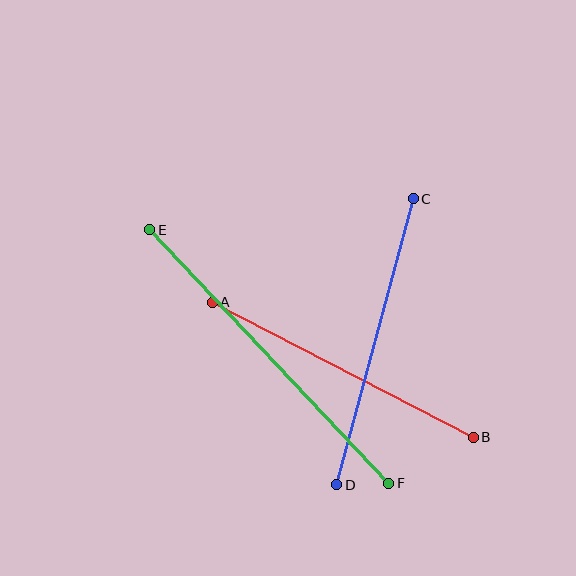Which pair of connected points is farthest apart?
Points E and F are farthest apart.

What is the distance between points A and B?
The distance is approximately 294 pixels.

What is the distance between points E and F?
The distance is approximately 349 pixels.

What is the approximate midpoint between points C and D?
The midpoint is at approximately (375, 342) pixels.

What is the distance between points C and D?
The distance is approximately 296 pixels.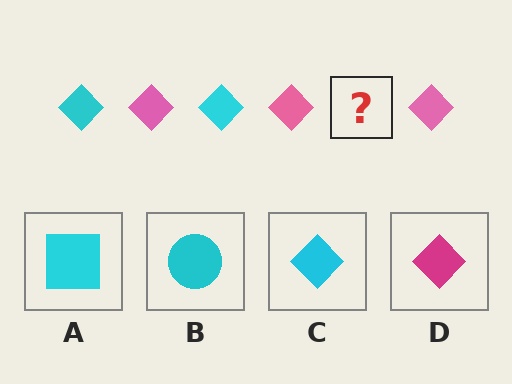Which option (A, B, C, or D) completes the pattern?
C.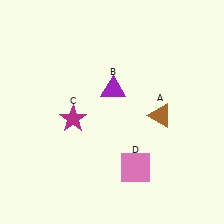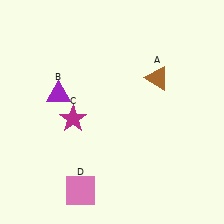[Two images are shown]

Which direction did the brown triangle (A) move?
The brown triangle (A) moved up.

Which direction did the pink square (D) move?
The pink square (D) moved left.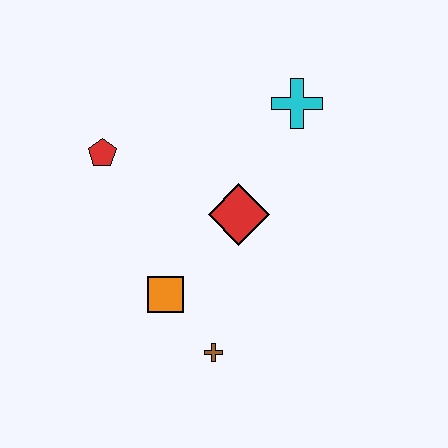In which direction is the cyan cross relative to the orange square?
The cyan cross is above the orange square.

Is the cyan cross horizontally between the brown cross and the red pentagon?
No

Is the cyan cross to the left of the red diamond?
No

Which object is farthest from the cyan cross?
The brown cross is farthest from the cyan cross.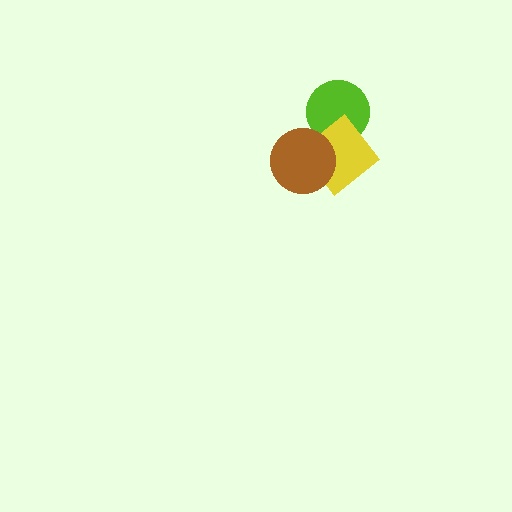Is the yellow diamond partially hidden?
Yes, it is partially covered by another shape.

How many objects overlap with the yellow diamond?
2 objects overlap with the yellow diamond.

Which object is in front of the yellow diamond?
The brown circle is in front of the yellow diamond.